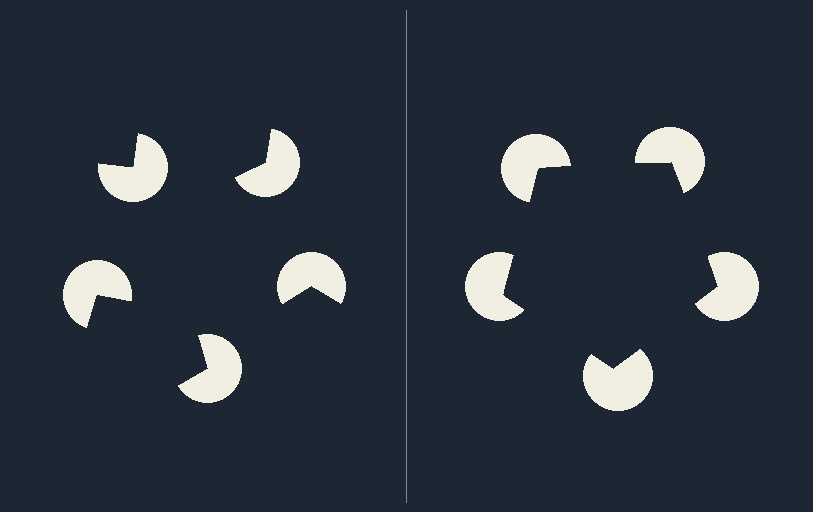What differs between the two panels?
The pac-man discs are positioned identically on both sides; only the wedge orientations differ. On the right they align to a pentagon; on the left they are misaligned.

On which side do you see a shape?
An illusory pentagon appears on the right side. On the left side the wedge cuts are rotated, so no coherent shape forms.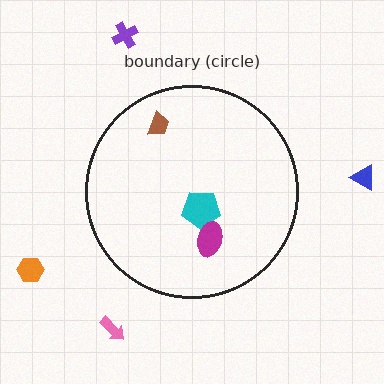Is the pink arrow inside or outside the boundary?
Outside.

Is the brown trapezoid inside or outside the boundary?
Inside.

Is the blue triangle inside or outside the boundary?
Outside.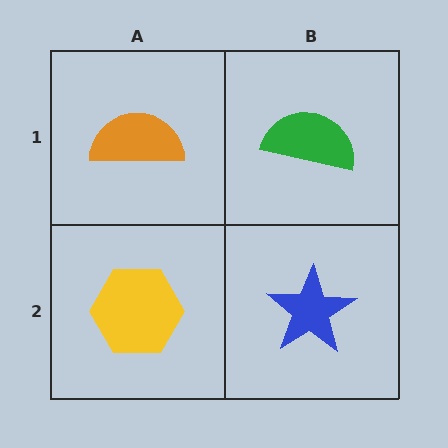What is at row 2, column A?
A yellow hexagon.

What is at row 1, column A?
An orange semicircle.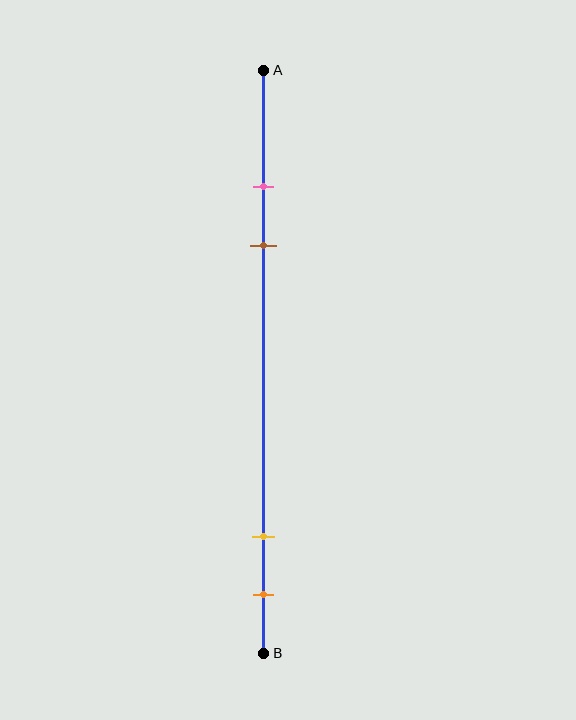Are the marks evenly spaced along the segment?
No, the marks are not evenly spaced.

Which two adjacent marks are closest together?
The pink and brown marks are the closest adjacent pair.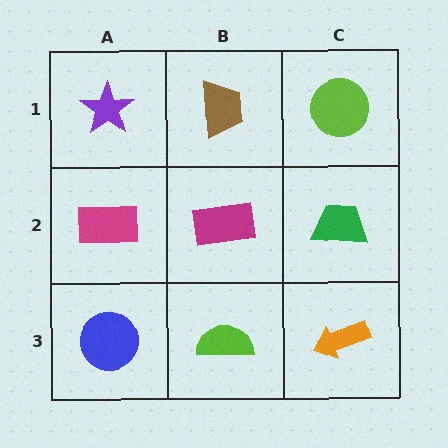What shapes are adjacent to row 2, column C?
A lime circle (row 1, column C), an orange arrow (row 3, column C), a magenta rectangle (row 2, column B).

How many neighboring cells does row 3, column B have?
3.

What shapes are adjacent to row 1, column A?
A magenta rectangle (row 2, column A), a brown trapezoid (row 1, column B).